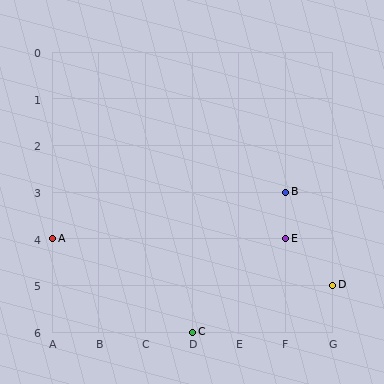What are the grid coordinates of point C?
Point C is at grid coordinates (D, 6).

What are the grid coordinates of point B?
Point B is at grid coordinates (F, 3).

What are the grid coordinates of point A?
Point A is at grid coordinates (A, 4).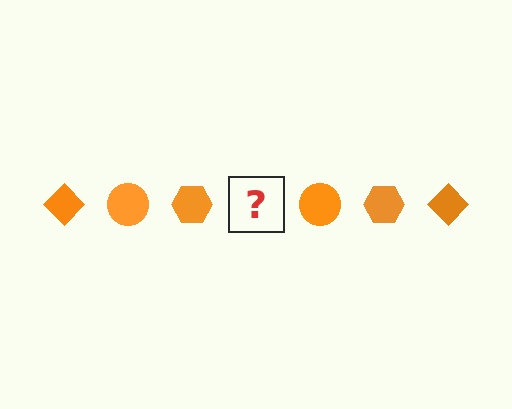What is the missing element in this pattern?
The missing element is an orange diamond.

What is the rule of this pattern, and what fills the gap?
The rule is that the pattern cycles through diamond, circle, hexagon shapes in orange. The gap should be filled with an orange diamond.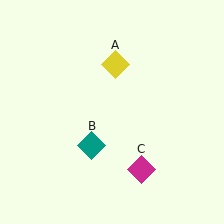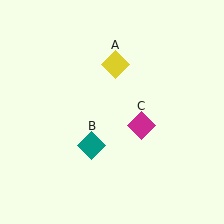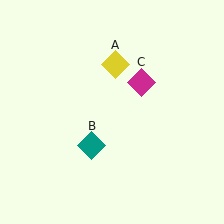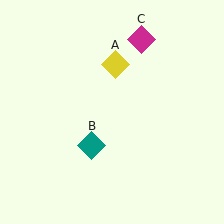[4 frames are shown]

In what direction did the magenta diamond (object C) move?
The magenta diamond (object C) moved up.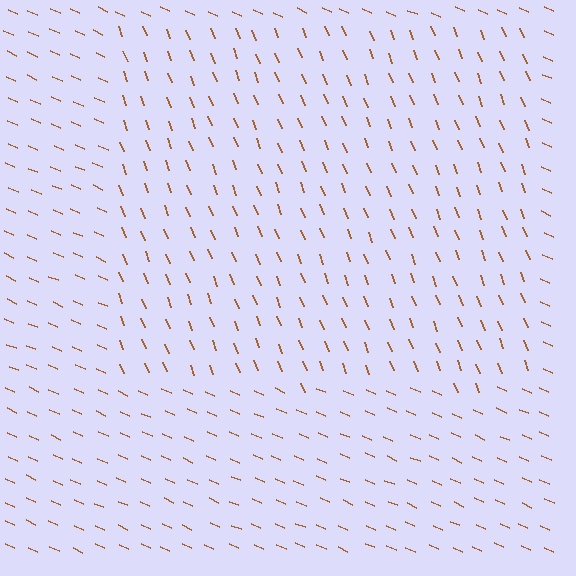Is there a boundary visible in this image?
Yes, there is a texture boundary formed by a change in line orientation.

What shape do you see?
I see a rectangle.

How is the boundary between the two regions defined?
The boundary is defined purely by a change in line orientation (approximately 45 degrees difference). All lines are the same color and thickness.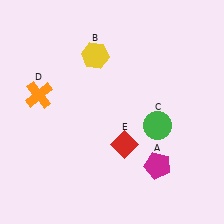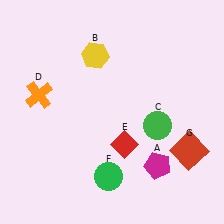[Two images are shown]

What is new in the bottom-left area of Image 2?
A green circle (F) was added in the bottom-left area of Image 2.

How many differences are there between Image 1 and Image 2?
There are 2 differences between the two images.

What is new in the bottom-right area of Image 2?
A red square (G) was added in the bottom-right area of Image 2.